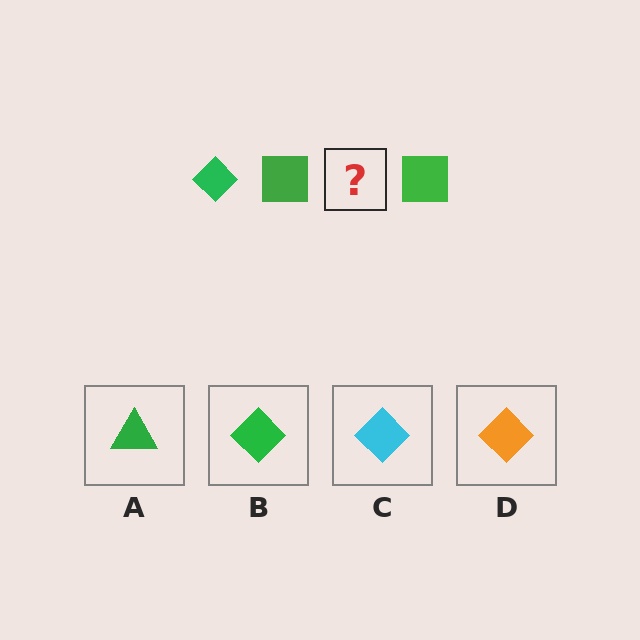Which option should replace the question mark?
Option B.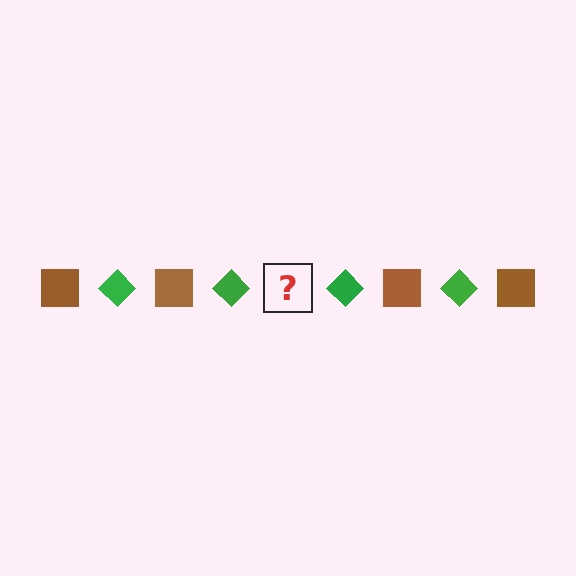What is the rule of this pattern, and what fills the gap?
The rule is that the pattern alternates between brown square and green diamond. The gap should be filled with a brown square.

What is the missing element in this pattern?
The missing element is a brown square.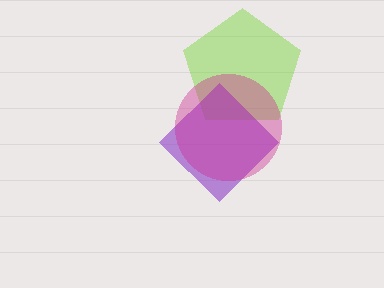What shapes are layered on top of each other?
The layered shapes are: a lime pentagon, a purple diamond, a magenta circle.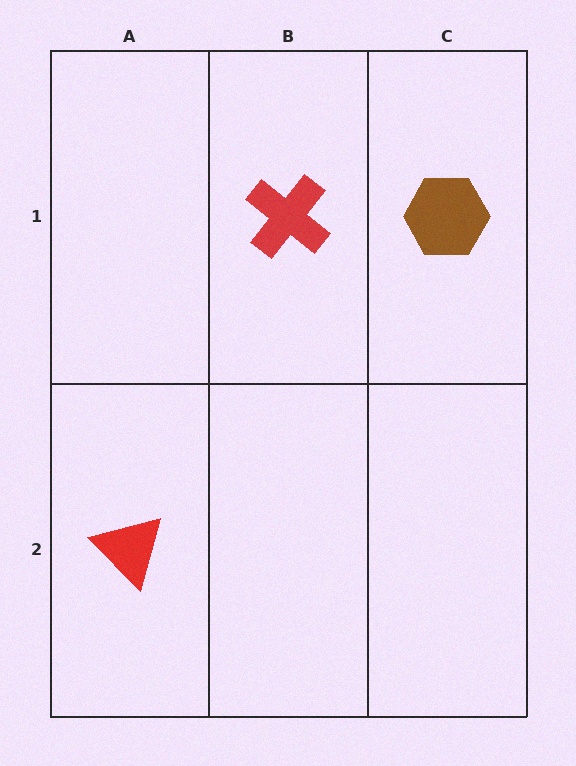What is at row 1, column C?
A brown hexagon.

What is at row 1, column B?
A red cross.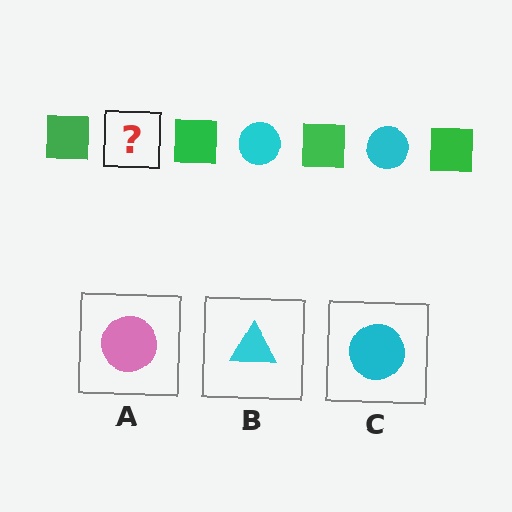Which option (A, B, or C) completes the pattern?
C.